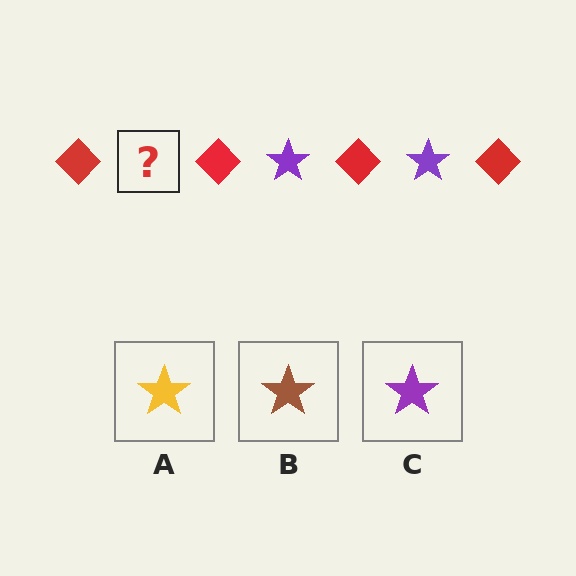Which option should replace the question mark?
Option C.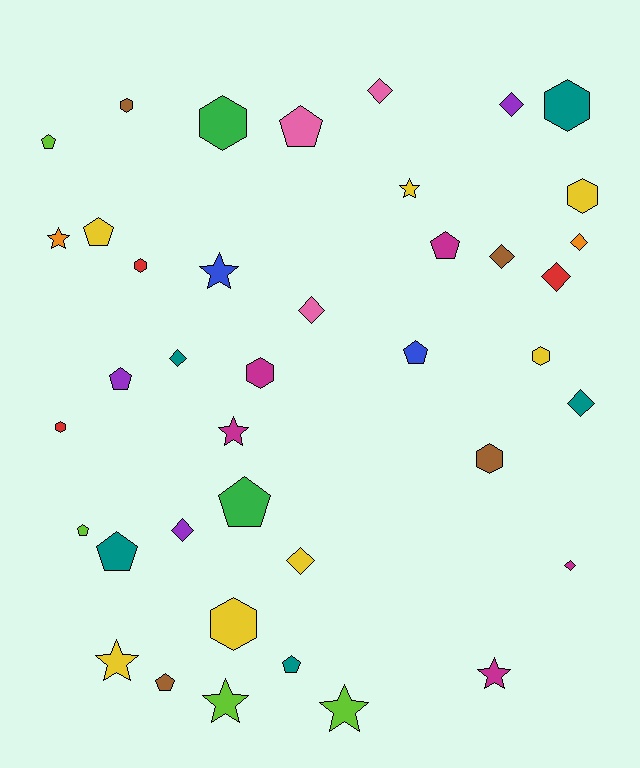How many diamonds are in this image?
There are 11 diamonds.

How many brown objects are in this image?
There are 4 brown objects.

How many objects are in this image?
There are 40 objects.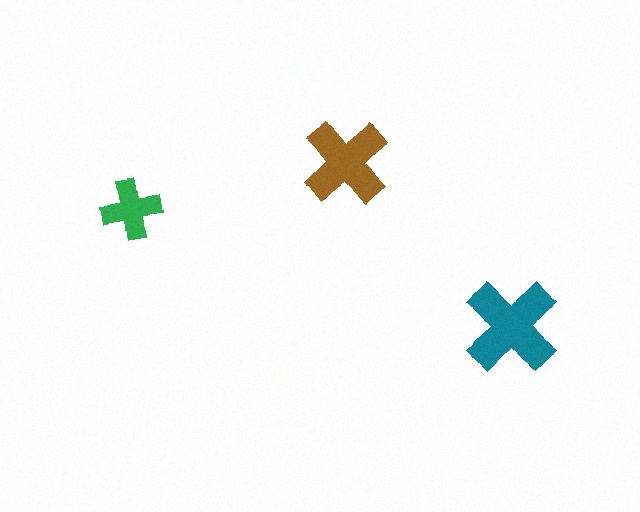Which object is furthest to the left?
The green cross is leftmost.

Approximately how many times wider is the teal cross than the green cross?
About 1.5 times wider.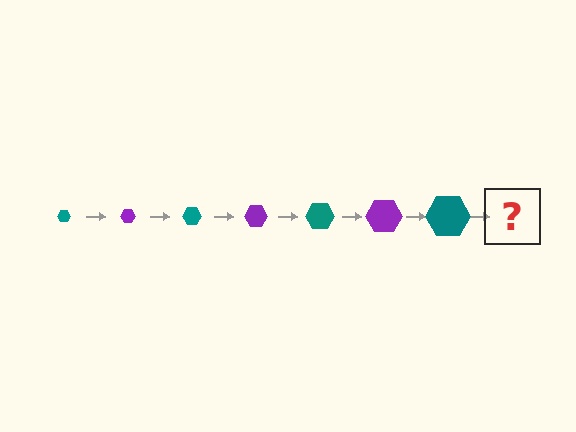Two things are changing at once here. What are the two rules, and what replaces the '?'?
The two rules are that the hexagon grows larger each step and the color cycles through teal and purple. The '?' should be a purple hexagon, larger than the previous one.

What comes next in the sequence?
The next element should be a purple hexagon, larger than the previous one.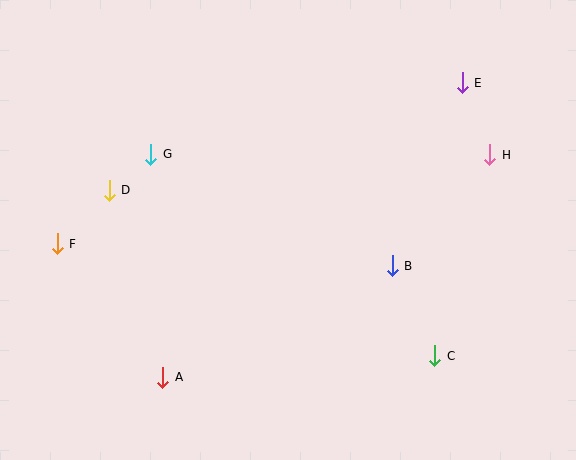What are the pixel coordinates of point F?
Point F is at (57, 244).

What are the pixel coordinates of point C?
Point C is at (435, 356).